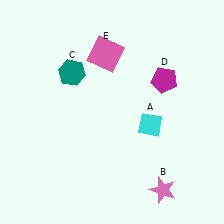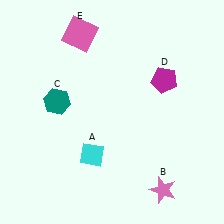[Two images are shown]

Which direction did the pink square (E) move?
The pink square (E) moved left.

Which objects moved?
The objects that moved are: the cyan diamond (A), the teal hexagon (C), the pink square (E).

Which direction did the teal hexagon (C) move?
The teal hexagon (C) moved down.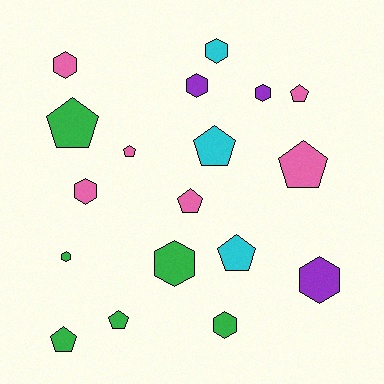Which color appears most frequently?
Green, with 6 objects.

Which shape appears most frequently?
Pentagon, with 9 objects.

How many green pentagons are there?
There are 3 green pentagons.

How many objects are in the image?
There are 18 objects.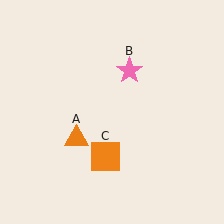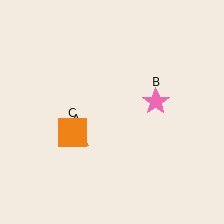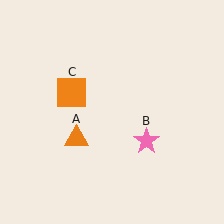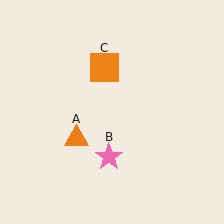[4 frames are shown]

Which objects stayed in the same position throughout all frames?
Orange triangle (object A) remained stationary.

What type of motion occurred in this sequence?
The pink star (object B), orange square (object C) rotated clockwise around the center of the scene.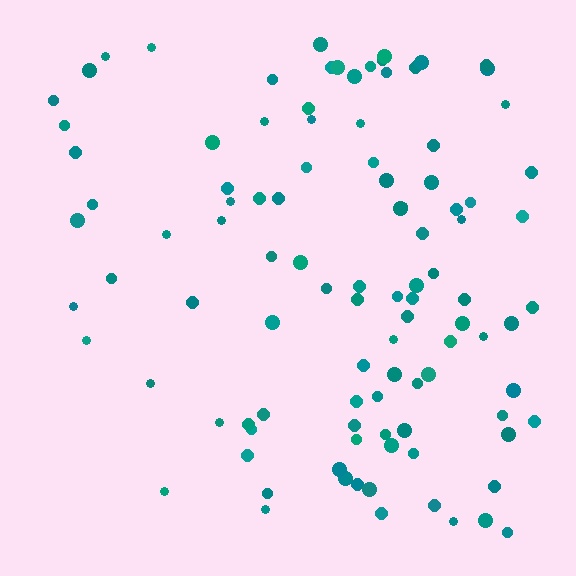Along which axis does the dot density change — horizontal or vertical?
Horizontal.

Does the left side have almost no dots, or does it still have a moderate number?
Still a moderate number, just noticeably fewer than the right.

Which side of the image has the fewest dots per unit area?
The left.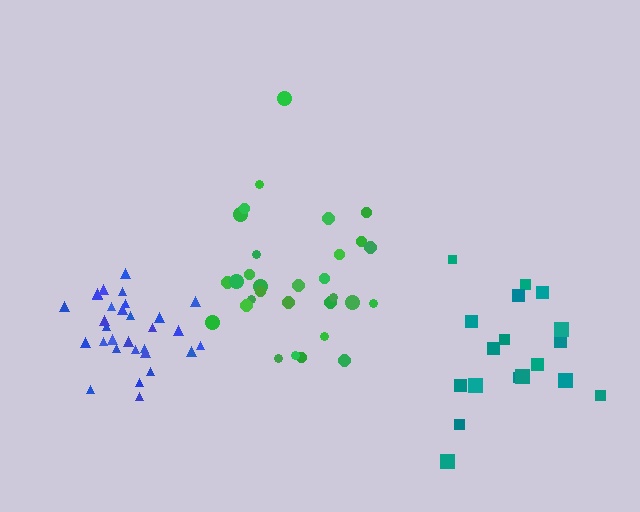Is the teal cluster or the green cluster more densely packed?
Green.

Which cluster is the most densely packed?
Blue.